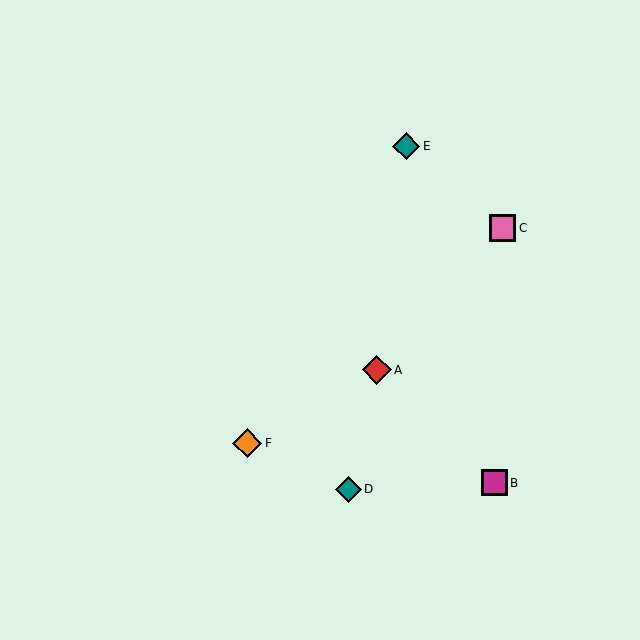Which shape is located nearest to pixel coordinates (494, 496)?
The magenta square (labeled B) at (494, 483) is nearest to that location.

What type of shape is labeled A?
Shape A is a red diamond.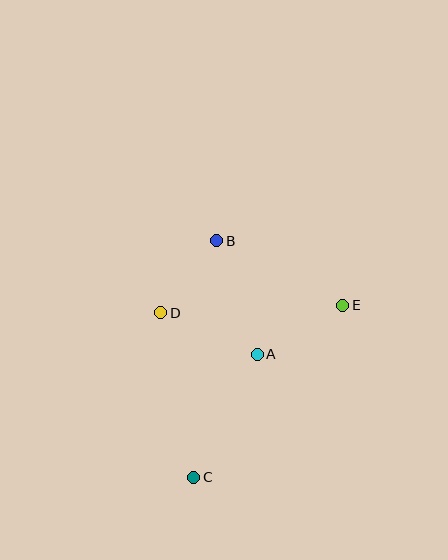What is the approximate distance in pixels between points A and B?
The distance between A and B is approximately 121 pixels.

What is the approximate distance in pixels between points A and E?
The distance between A and E is approximately 98 pixels.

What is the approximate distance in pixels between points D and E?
The distance between D and E is approximately 182 pixels.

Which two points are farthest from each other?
Points B and C are farthest from each other.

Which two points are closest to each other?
Points B and D are closest to each other.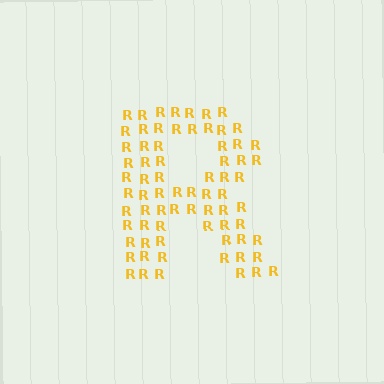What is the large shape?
The large shape is the letter R.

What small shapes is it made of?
It is made of small letter R's.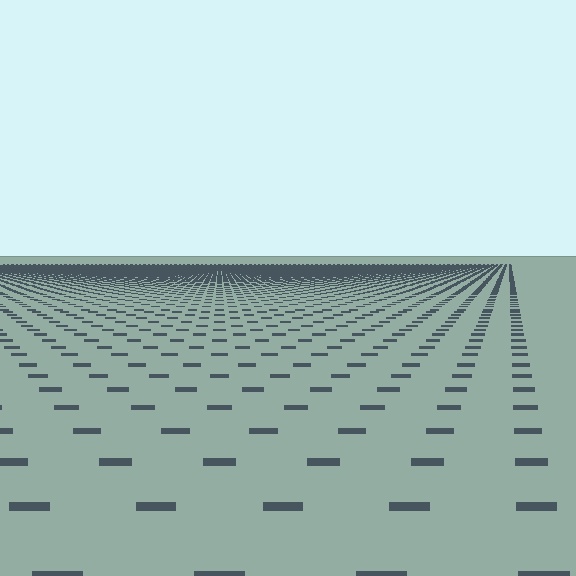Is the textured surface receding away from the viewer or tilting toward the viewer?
The surface is receding away from the viewer. Texture elements get smaller and denser toward the top.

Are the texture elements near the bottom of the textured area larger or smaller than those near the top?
Larger. Near the bottom, elements are closer to the viewer and appear at a bigger on-screen size.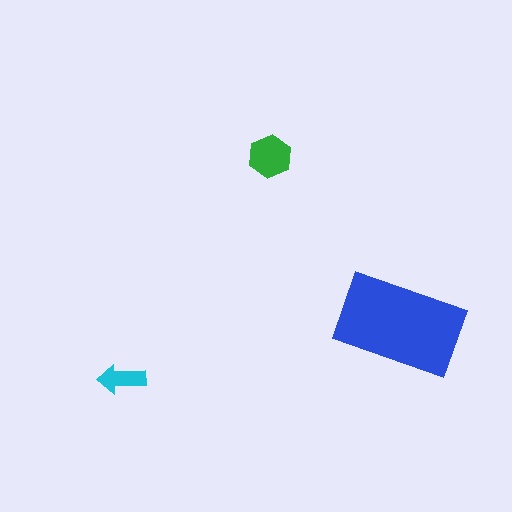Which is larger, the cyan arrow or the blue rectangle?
The blue rectangle.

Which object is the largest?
The blue rectangle.